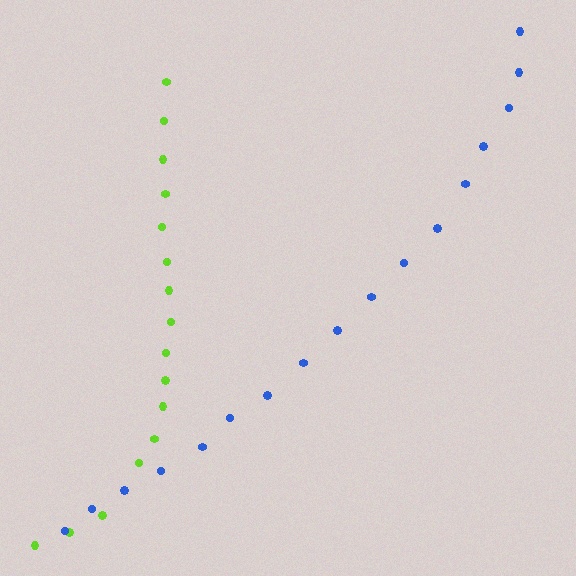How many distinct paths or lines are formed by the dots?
There are 2 distinct paths.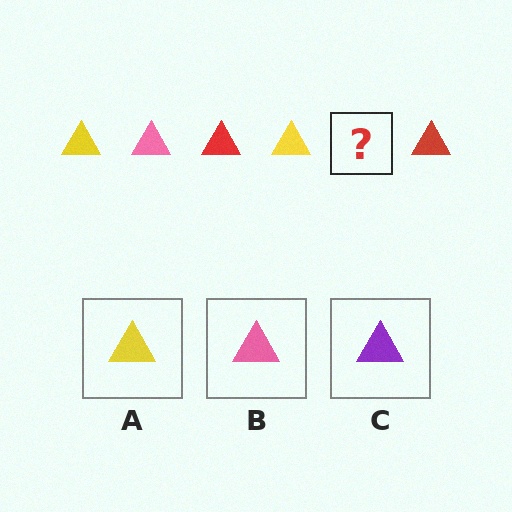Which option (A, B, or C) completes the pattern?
B.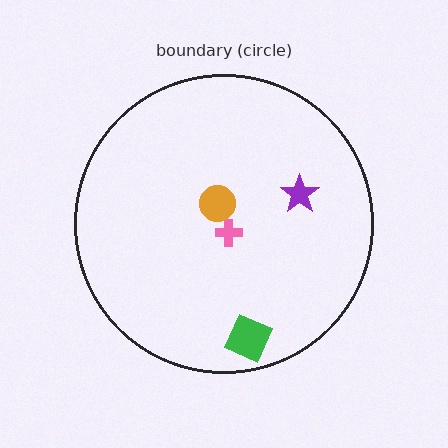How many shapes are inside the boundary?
4 inside, 0 outside.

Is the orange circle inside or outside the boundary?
Inside.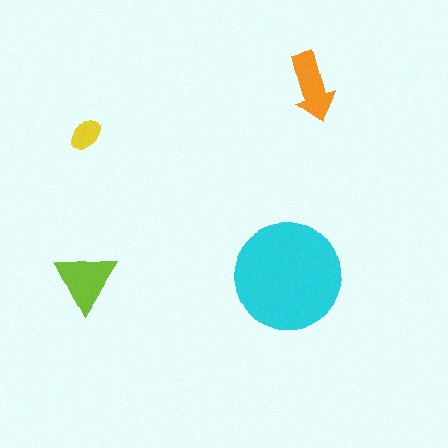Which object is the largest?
The cyan circle.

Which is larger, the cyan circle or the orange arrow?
The cyan circle.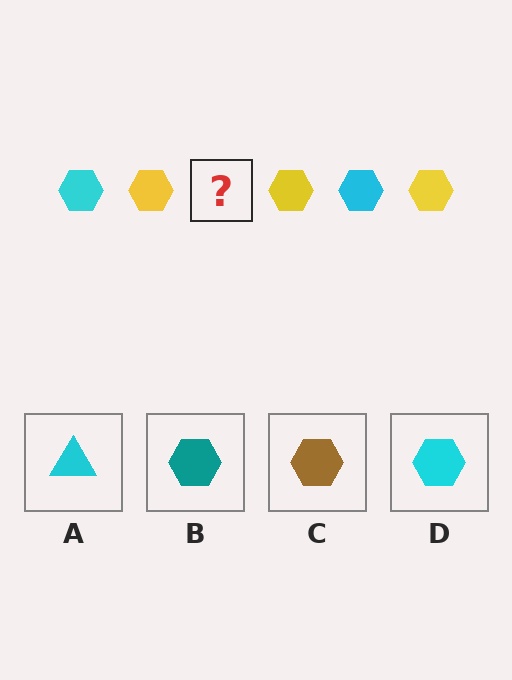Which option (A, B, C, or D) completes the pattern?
D.